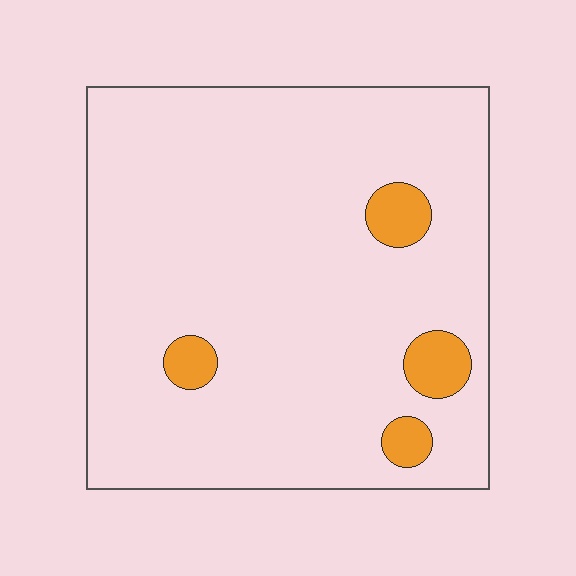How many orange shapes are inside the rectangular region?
4.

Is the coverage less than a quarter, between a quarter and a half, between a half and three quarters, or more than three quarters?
Less than a quarter.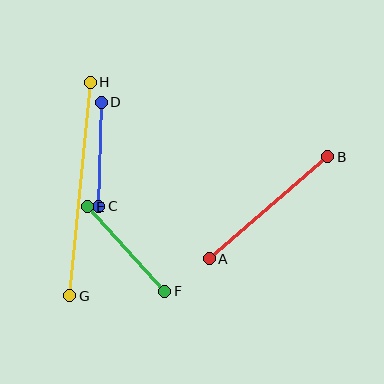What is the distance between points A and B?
The distance is approximately 156 pixels.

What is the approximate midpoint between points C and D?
The midpoint is at approximately (100, 154) pixels.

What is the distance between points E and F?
The distance is approximately 115 pixels.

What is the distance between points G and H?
The distance is approximately 215 pixels.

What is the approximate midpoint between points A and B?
The midpoint is at approximately (268, 208) pixels.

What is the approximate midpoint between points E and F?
The midpoint is at approximately (126, 249) pixels.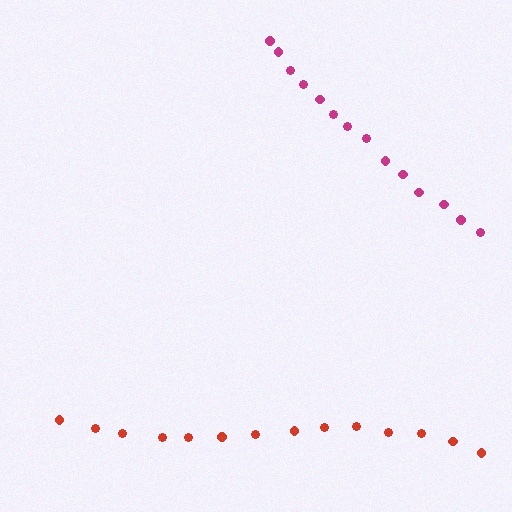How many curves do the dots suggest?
There are 2 distinct paths.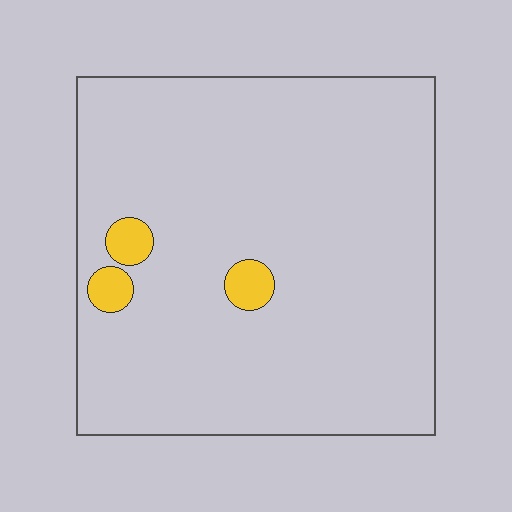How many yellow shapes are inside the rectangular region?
3.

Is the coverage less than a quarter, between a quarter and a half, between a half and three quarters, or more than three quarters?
Less than a quarter.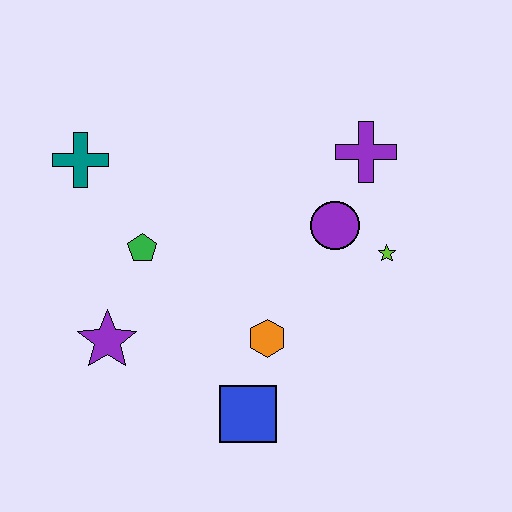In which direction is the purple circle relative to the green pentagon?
The purple circle is to the right of the green pentagon.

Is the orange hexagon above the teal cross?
No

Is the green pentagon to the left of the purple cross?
Yes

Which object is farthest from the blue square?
The teal cross is farthest from the blue square.